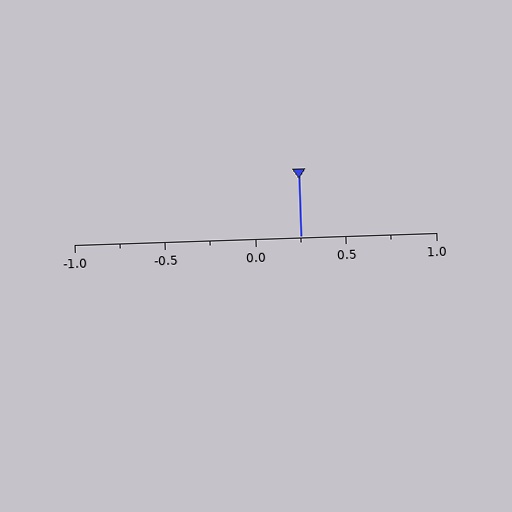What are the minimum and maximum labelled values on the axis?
The axis runs from -1.0 to 1.0.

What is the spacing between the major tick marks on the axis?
The major ticks are spaced 0.5 apart.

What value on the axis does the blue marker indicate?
The marker indicates approximately 0.25.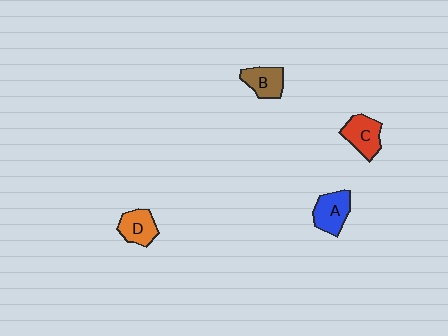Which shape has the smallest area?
Shape B (brown).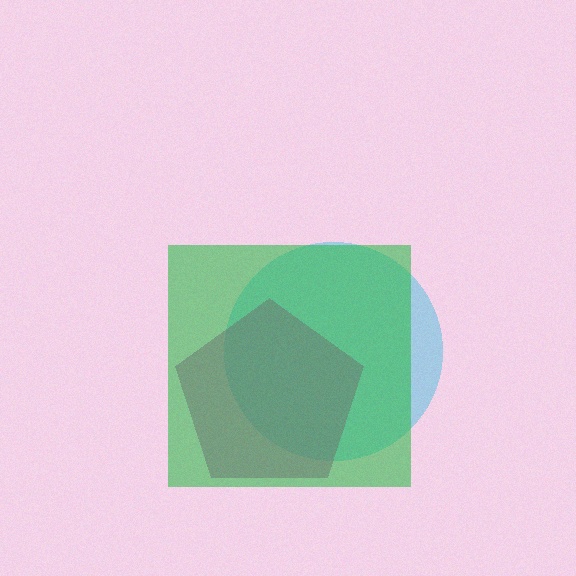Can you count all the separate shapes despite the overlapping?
Yes, there are 3 separate shapes.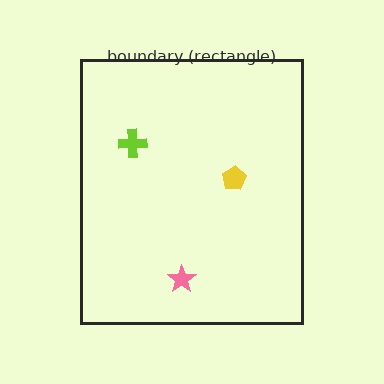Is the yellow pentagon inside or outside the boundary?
Inside.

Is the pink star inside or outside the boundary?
Inside.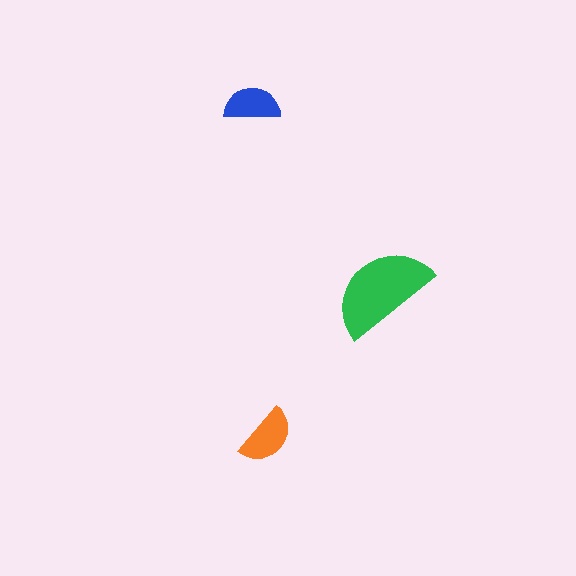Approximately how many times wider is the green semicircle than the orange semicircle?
About 1.5 times wider.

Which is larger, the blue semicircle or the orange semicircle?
The orange one.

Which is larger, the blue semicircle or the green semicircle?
The green one.